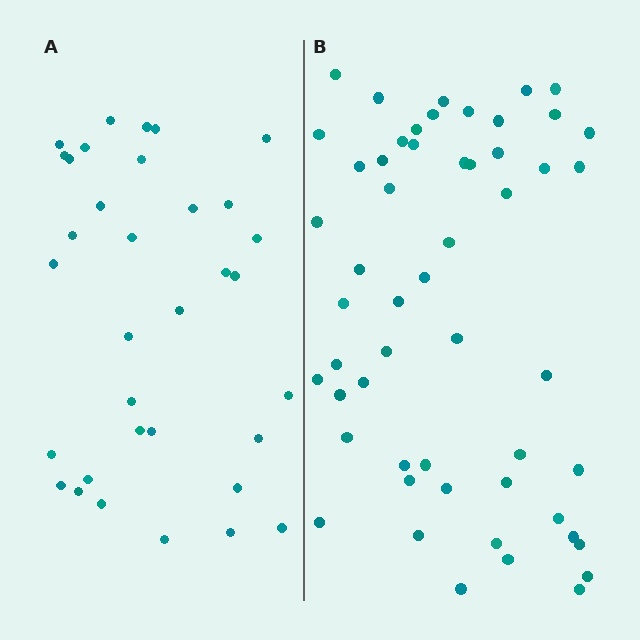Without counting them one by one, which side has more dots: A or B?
Region B (the right region) has more dots.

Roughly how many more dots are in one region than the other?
Region B has approximately 20 more dots than region A.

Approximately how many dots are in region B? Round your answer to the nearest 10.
About 50 dots. (The exact count is 54, which rounds to 50.)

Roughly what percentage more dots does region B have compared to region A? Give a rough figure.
About 60% more.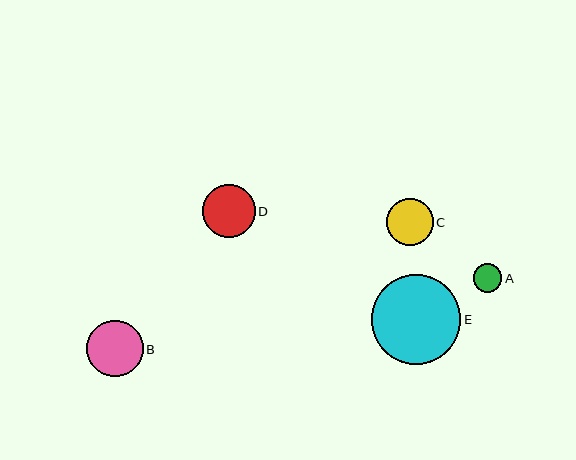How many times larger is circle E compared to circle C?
Circle E is approximately 1.9 times the size of circle C.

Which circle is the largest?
Circle E is the largest with a size of approximately 90 pixels.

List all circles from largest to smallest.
From largest to smallest: E, B, D, C, A.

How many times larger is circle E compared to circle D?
Circle E is approximately 1.7 times the size of circle D.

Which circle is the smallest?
Circle A is the smallest with a size of approximately 28 pixels.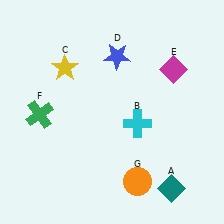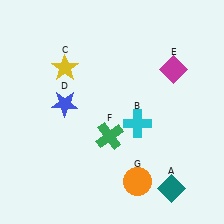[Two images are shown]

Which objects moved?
The objects that moved are: the blue star (D), the green cross (F).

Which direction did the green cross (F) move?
The green cross (F) moved right.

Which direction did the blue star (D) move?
The blue star (D) moved left.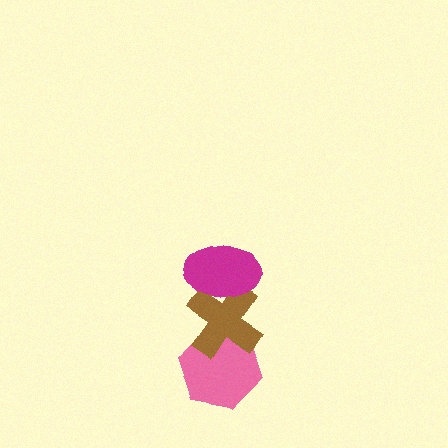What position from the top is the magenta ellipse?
The magenta ellipse is 1st from the top.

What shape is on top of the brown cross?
The magenta ellipse is on top of the brown cross.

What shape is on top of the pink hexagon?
The brown cross is on top of the pink hexagon.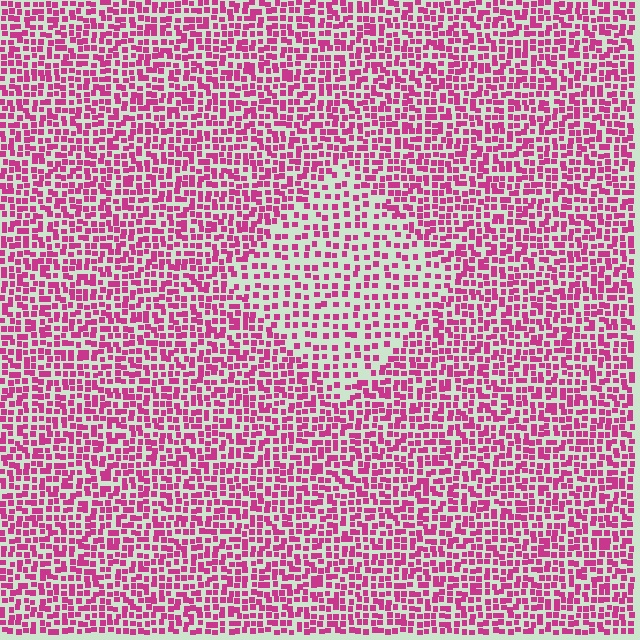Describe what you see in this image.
The image contains small magenta elements arranged at two different densities. A diamond-shaped region is visible where the elements are less densely packed than the surrounding area.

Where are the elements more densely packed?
The elements are more densely packed outside the diamond boundary.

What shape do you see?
I see a diamond.